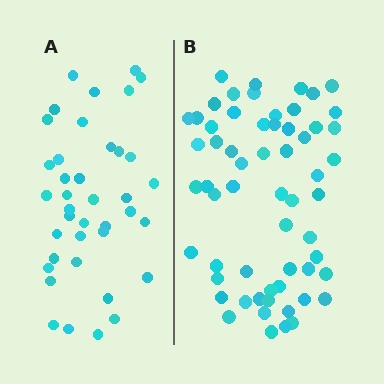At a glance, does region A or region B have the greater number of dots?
Region B (the right region) has more dots.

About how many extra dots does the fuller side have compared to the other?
Region B has approximately 20 more dots than region A.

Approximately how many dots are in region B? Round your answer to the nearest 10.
About 60 dots.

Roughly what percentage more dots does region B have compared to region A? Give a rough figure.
About 55% more.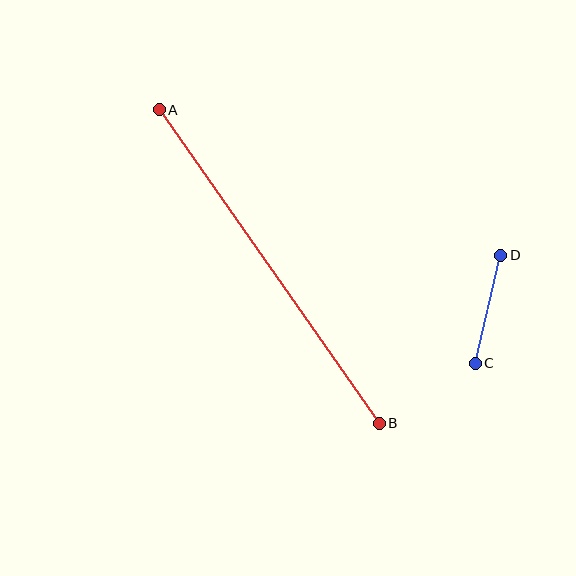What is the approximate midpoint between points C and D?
The midpoint is at approximately (488, 309) pixels.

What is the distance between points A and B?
The distance is approximately 383 pixels.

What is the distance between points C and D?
The distance is approximately 111 pixels.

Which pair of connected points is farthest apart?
Points A and B are farthest apart.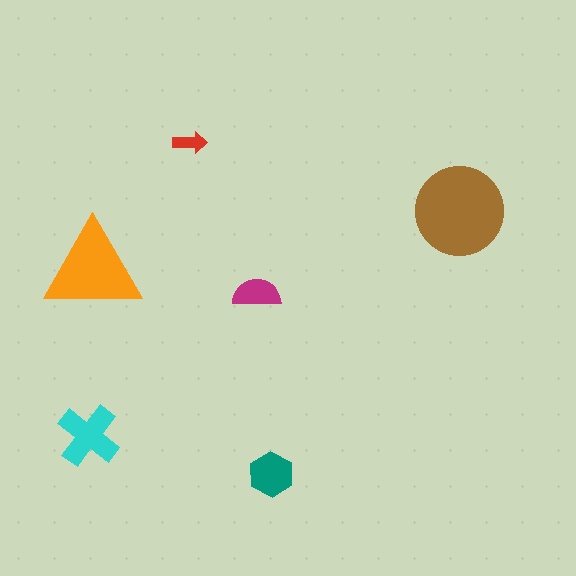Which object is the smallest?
The red arrow.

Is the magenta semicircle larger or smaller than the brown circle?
Smaller.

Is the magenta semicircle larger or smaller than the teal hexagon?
Smaller.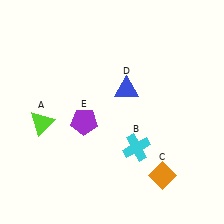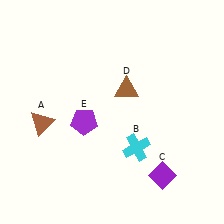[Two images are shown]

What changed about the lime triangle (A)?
In Image 1, A is lime. In Image 2, it changed to brown.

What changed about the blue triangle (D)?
In Image 1, D is blue. In Image 2, it changed to brown.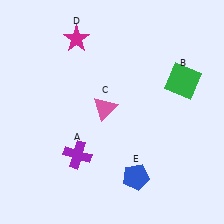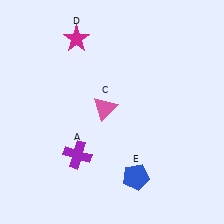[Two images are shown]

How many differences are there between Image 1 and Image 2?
There is 1 difference between the two images.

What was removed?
The green square (B) was removed in Image 2.